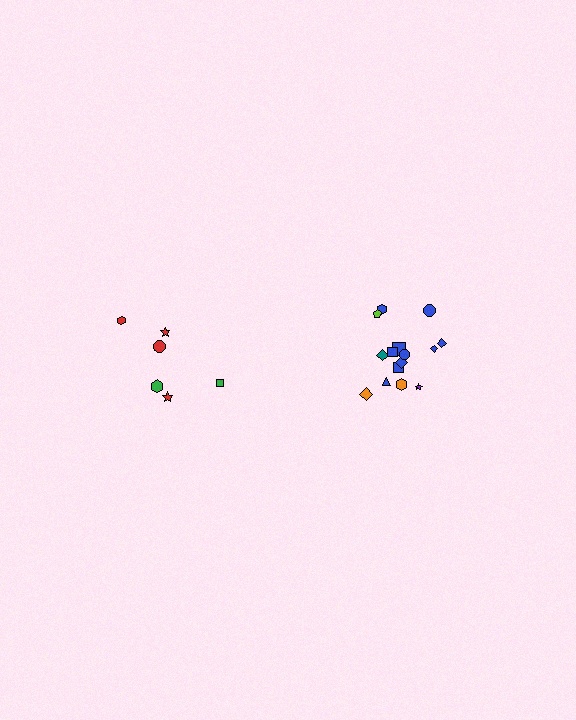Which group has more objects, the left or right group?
The right group.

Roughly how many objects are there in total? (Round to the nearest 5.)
Roughly 20 objects in total.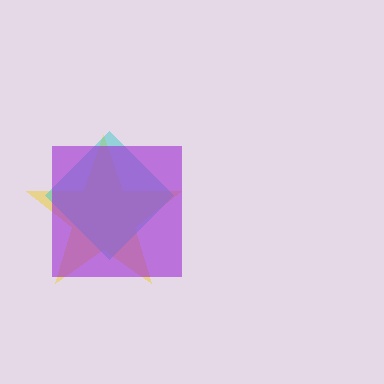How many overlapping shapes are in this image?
There are 3 overlapping shapes in the image.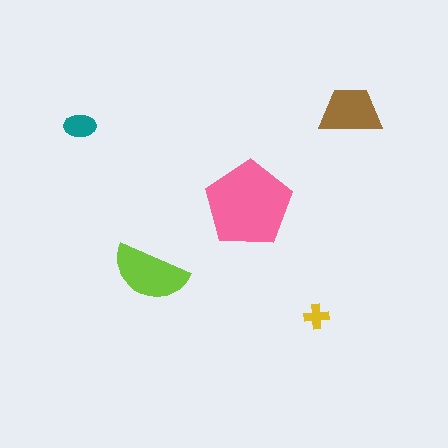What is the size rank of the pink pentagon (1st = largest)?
1st.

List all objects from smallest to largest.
The yellow cross, the teal ellipse, the brown trapezoid, the lime semicircle, the pink pentagon.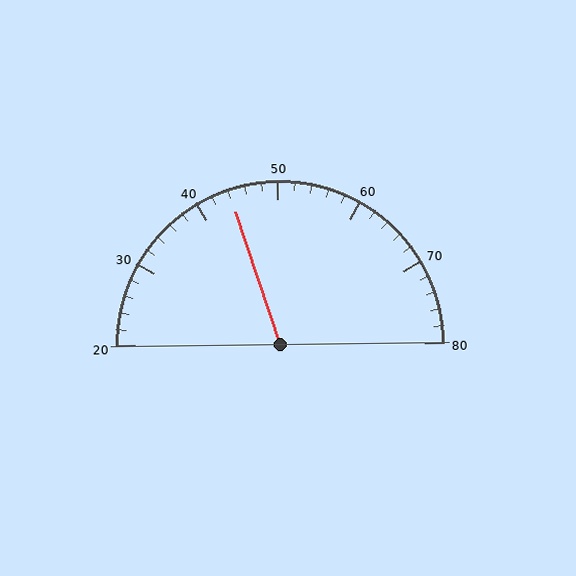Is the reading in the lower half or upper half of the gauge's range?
The reading is in the lower half of the range (20 to 80).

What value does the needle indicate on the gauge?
The needle indicates approximately 44.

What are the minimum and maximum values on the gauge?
The gauge ranges from 20 to 80.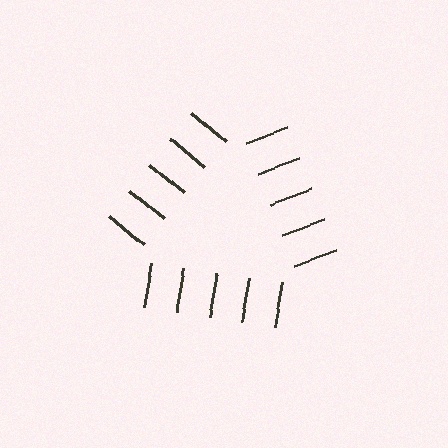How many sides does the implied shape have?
3 sides — the line-ends trace a triangle.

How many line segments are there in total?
15 — 5 along each of the 3 edges.